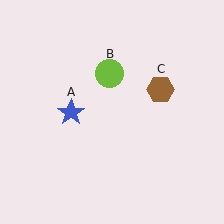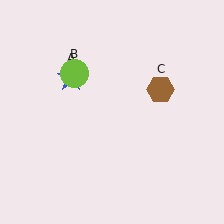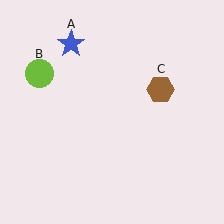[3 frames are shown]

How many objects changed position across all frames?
2 objects changed position: blue star (object A), lime circle (object B).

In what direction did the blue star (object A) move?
The blue star (object A) moved up.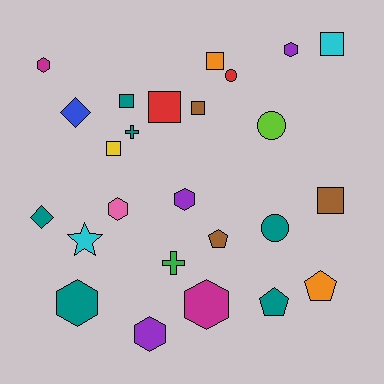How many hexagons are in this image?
There are 7 hexagons.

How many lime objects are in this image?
There is 1 lime object.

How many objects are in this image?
There are 25 objects.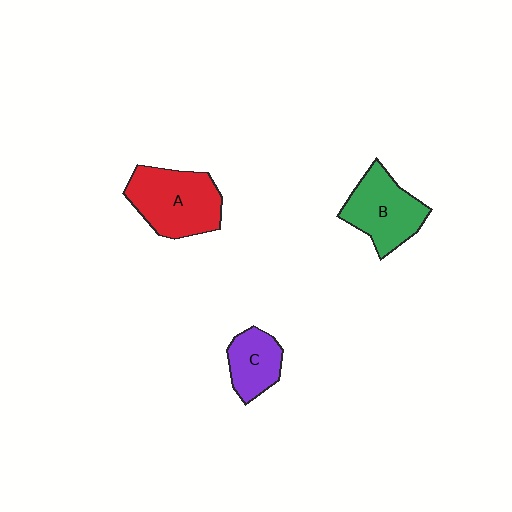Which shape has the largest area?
Shape A (red).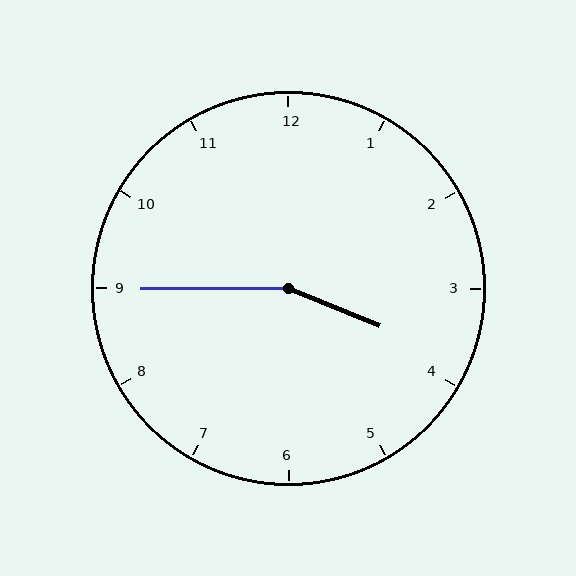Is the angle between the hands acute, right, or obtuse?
It is obtuse.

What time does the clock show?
3:45.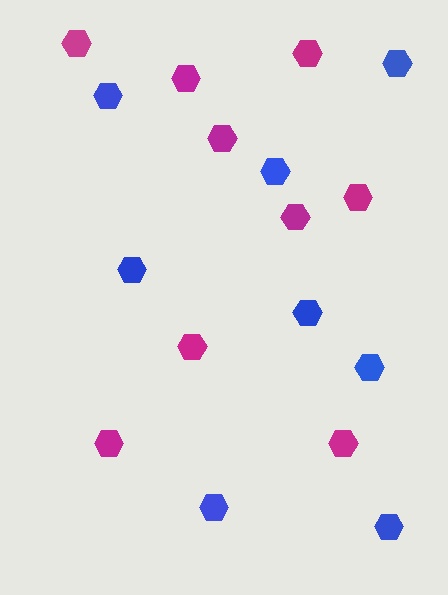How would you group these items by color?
There are 2 groups: one group of magenta hexagons (9) and one group of blue hexagons (8).